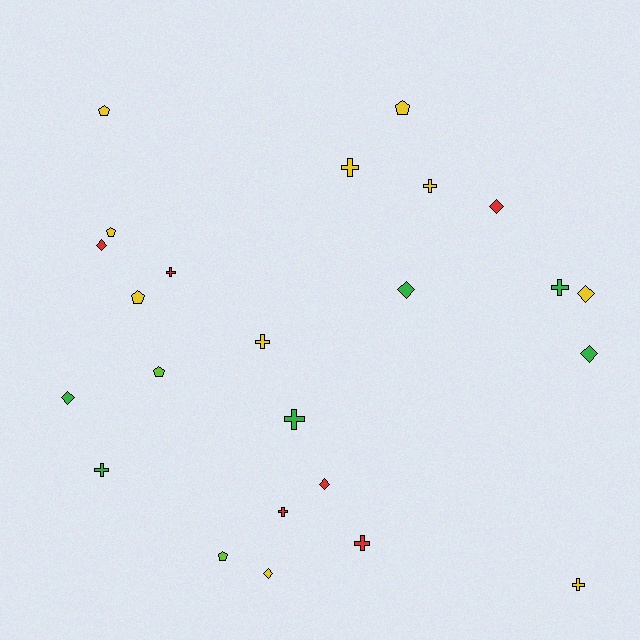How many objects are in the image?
There are 24 objects.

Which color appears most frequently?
Yellow, with 10 objects.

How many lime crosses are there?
There are no lime crosses.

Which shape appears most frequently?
Cross, with 10 objects.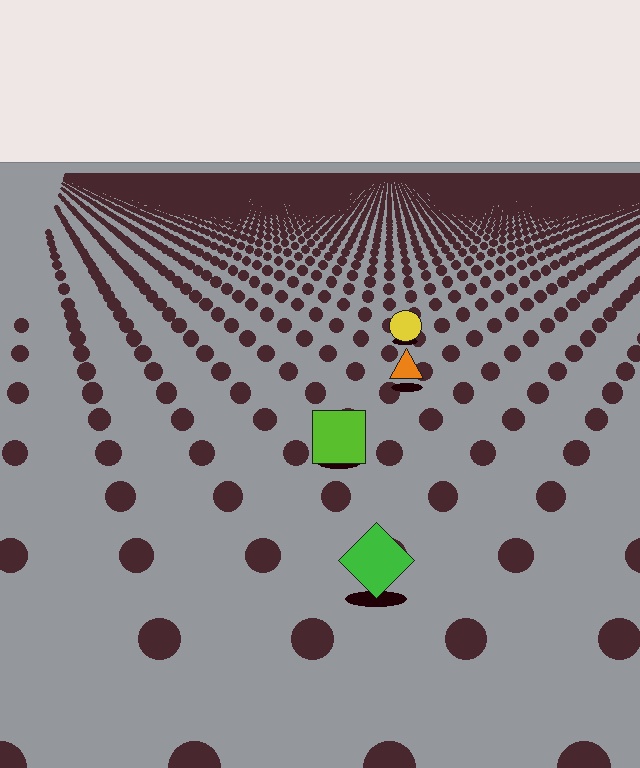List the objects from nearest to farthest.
From nearest to farthest: the green diamond, the lime square, the orange triangle, the yellow circle.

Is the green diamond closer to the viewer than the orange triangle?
Yes. The green diamond is closer — you can tell from the texture gradient: the ground texture is coarser near it.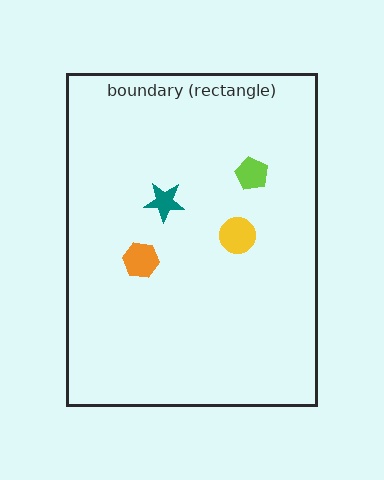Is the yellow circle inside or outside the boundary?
Inside.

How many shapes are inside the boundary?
4 inside, 0 outside.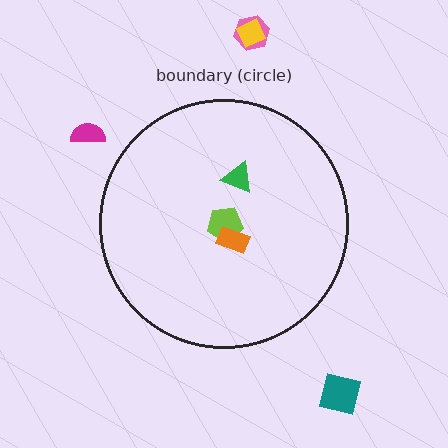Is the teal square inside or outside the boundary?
Outside.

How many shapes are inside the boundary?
3 inside, 4 outside.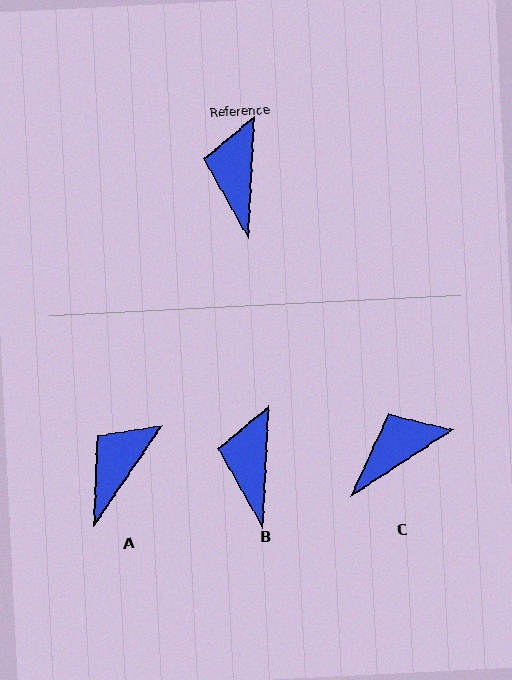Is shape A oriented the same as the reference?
No, it is off by about 31 degrees.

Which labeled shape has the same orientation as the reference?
B.